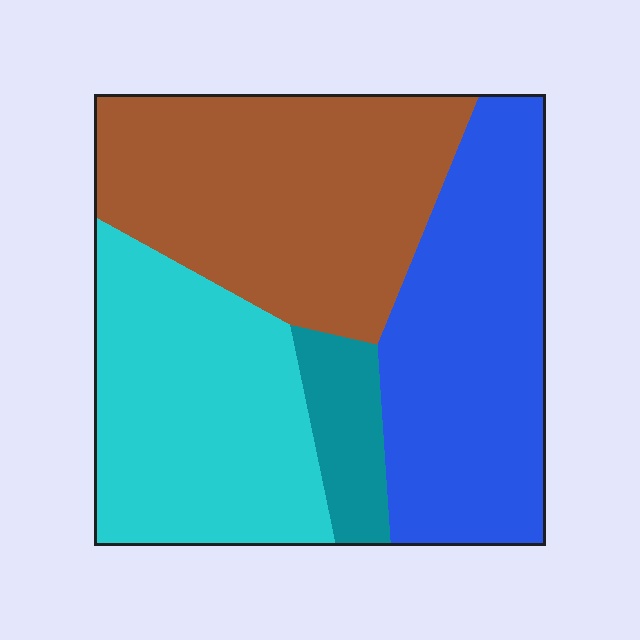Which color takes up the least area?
Teal, at roughly 5%.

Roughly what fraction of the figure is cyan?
Cyan takes up about one quarter (1/4) of the figure.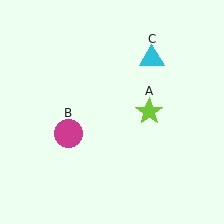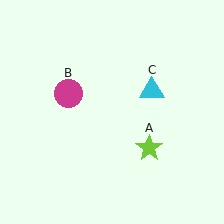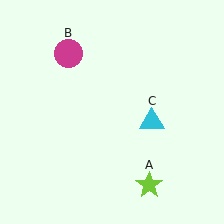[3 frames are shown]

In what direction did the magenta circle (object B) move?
The magenta circle (object B) moved up.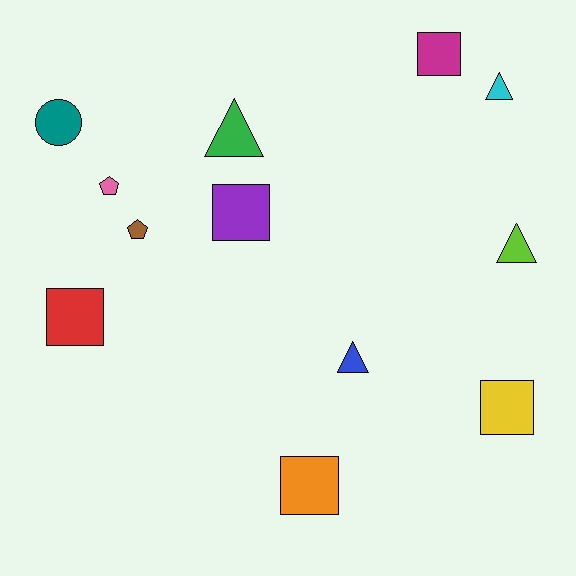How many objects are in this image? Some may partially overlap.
There are 12 objects.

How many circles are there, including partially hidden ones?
There is 1 circle.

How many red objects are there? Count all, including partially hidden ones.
There is 1 red object.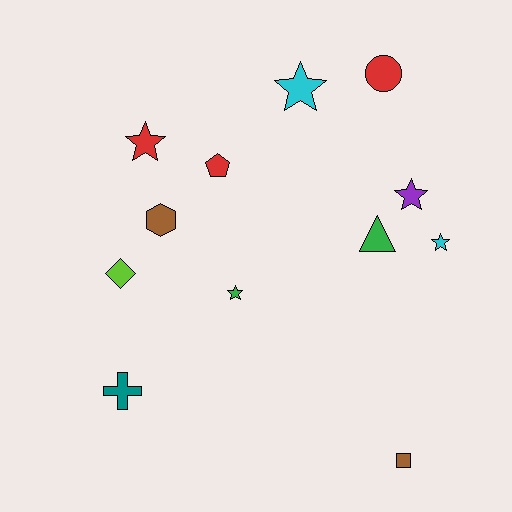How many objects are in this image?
There are 12 objects.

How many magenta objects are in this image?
There are no magenta objects.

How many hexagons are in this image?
There is 1 hexagon.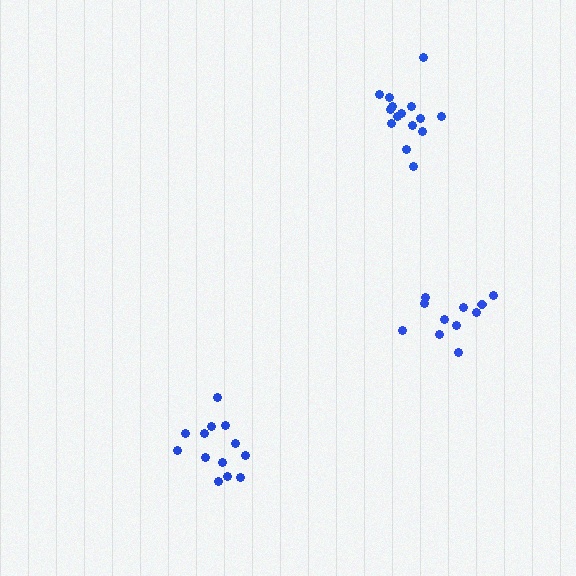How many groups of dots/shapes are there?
There are 3 groups.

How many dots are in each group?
Group 1: 11 dots, Group 2: 13 dots, Group 3: 15 dots (39 total).